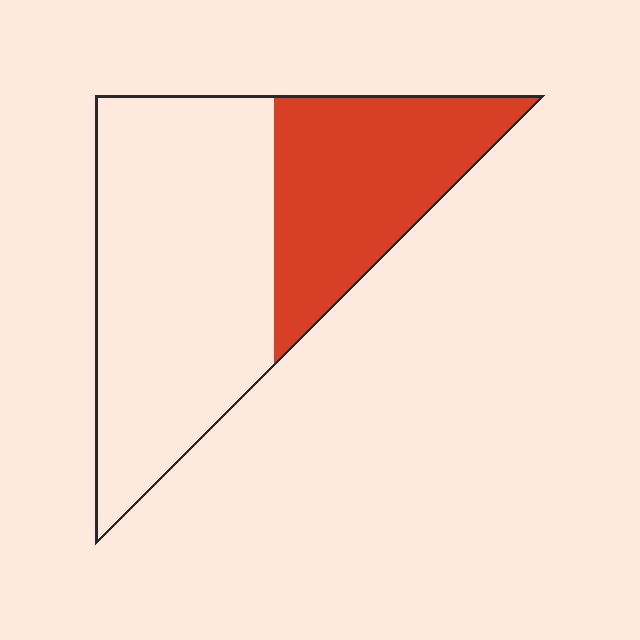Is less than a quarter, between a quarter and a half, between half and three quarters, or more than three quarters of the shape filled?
Between a quarter and a half.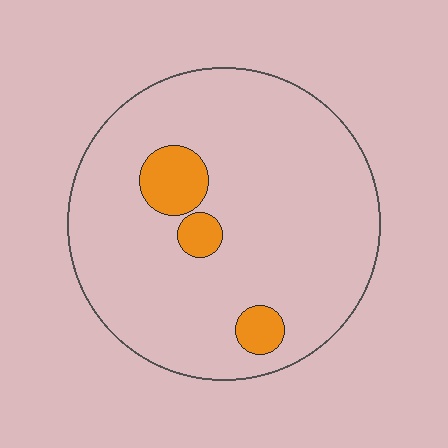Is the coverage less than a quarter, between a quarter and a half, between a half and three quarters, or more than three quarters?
Less than a quarter.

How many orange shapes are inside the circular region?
3.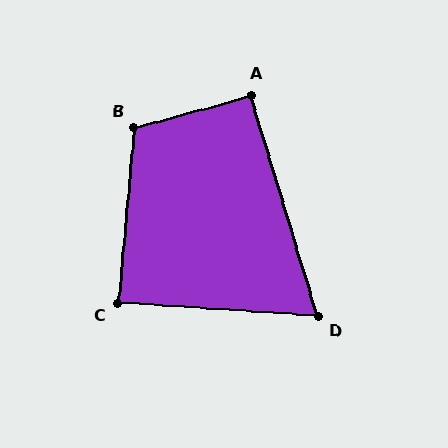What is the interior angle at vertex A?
Approximately 91 degrees (approximately right).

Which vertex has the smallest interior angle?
D, at approximately 69 degrees.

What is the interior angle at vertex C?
Approximately 89 degrees (approximately right).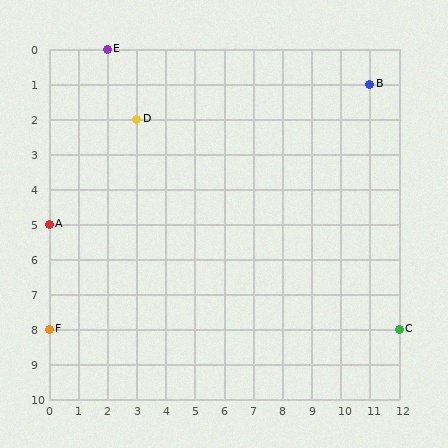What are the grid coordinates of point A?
Point A is at grid coordinates (0, 5).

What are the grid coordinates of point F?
Point F is at grid coordinates (0, 8).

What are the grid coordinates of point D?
Point D is at grid coordinates (3, 2).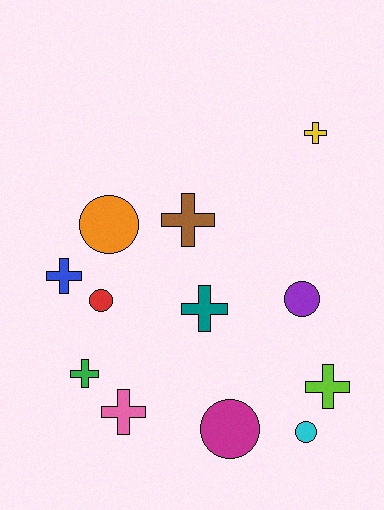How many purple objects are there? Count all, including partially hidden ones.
There is 1 purple object.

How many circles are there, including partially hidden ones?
There are 5 circles.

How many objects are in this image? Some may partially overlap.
There are 12 objects.